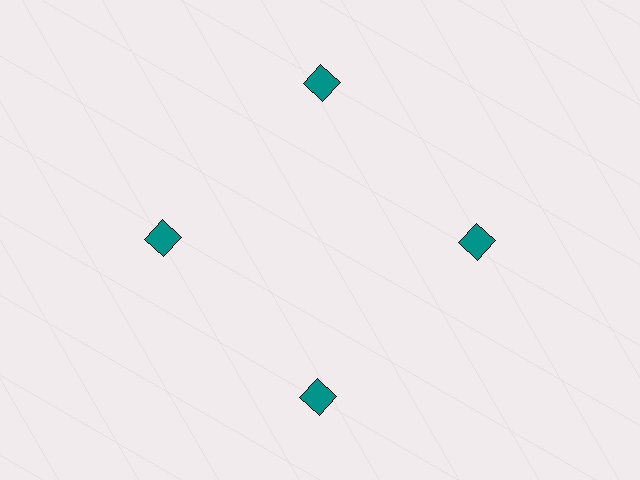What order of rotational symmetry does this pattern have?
This pattern has 4-fold rotational symmetry.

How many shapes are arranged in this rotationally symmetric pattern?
There are 4 shapes, arranged in 4 groups of 1.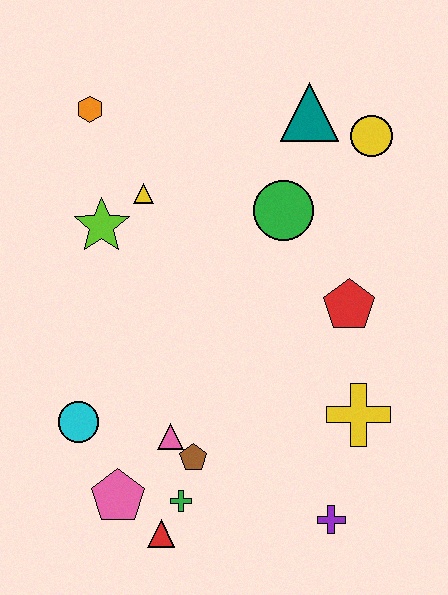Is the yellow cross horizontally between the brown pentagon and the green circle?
No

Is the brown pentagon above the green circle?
No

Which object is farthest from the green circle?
The red triangle is farthest from the green circle.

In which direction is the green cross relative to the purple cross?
The green cross is to the left of the purple cross.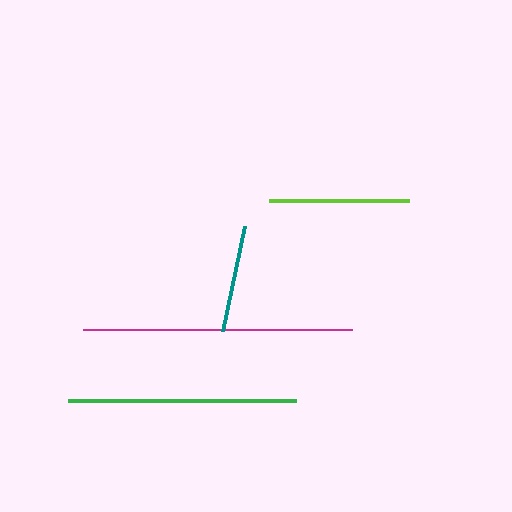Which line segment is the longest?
The magenta line is the longest at approximately 268 pixels.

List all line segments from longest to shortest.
From longest to shortest: magenta, green, lime, teal.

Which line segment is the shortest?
The teal line is the shortest at approximately 107 pixels.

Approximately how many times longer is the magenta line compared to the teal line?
The magenta line is approximately 2.5 times the length of the teal line.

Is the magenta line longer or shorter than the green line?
The magenta line is longer than the green line.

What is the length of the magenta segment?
The magenta segment is approximately 268 pixels long.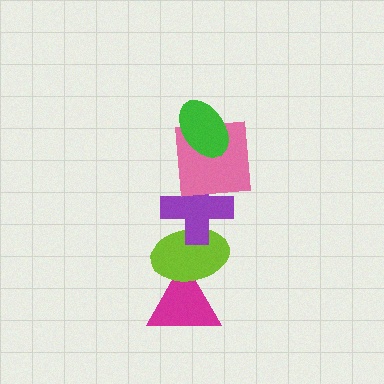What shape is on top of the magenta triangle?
The lime ellipse is on top of the magenta triangle.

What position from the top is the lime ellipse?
The lime ellipse is 4th from the top.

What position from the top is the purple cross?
The purple cross is 3rd from the top.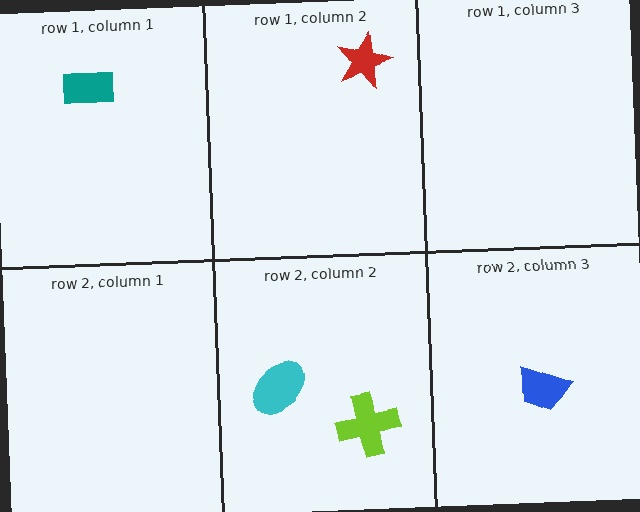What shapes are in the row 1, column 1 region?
The teal rectangle.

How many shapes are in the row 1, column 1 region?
1.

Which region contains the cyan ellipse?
The row 2, column 2 region.